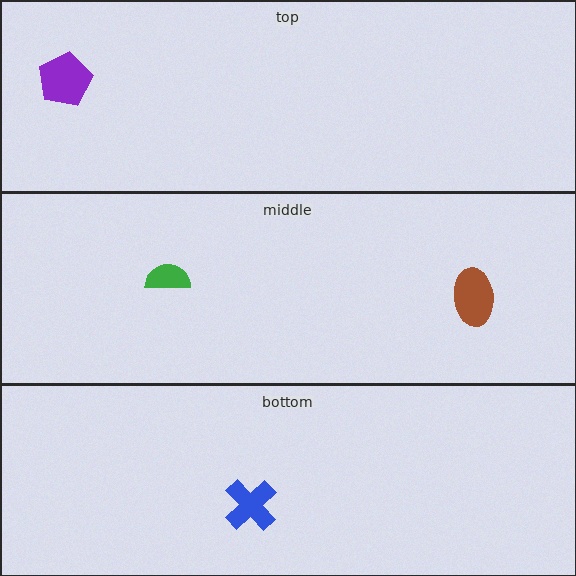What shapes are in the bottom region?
The blue cross.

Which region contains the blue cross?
The bottom region.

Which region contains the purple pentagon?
The top region.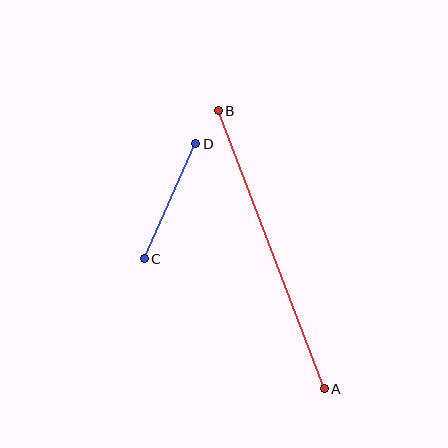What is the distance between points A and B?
The distance is approximately 297 pixels.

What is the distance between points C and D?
The distance is approximately 126 pixels.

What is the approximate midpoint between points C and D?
The midpoint is at approximately (170, 201) pixels.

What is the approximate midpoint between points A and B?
The midpoint is at approximately (271, 250) pixels.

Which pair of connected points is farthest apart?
Points A and B are farthest apart.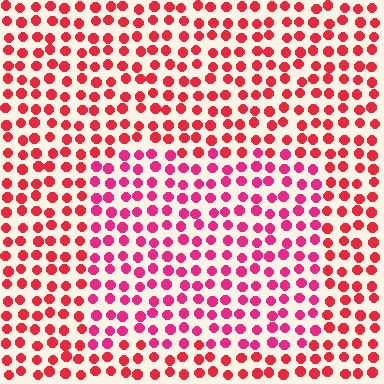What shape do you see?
I see a rectangle.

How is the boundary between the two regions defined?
The boundary is defined purely by a slight shift in hue (about 24 degrees). Spacing, size, and orientation are identical on both sides.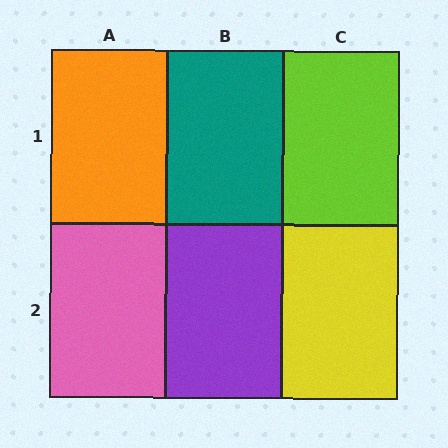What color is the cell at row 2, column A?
Pink.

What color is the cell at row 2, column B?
Purple.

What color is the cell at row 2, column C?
Yellow.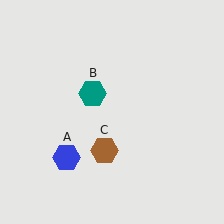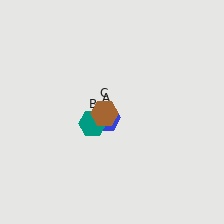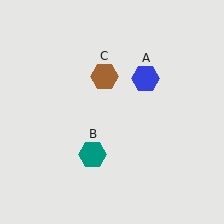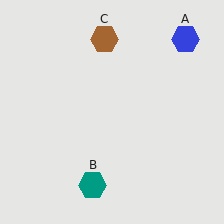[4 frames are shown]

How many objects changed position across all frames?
3 objects changed position: blue hexagon (object A), teal hexagon (object B), brown hexagon (object C).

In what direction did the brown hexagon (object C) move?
The brown hexagon (object C) moved up.